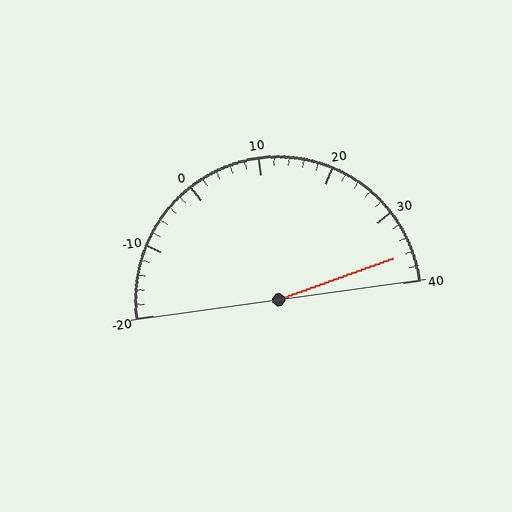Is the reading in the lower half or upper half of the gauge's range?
The reading is in the upper half of the range (-20 to 40).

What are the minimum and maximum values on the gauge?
The gauge ranges from -20 to 40.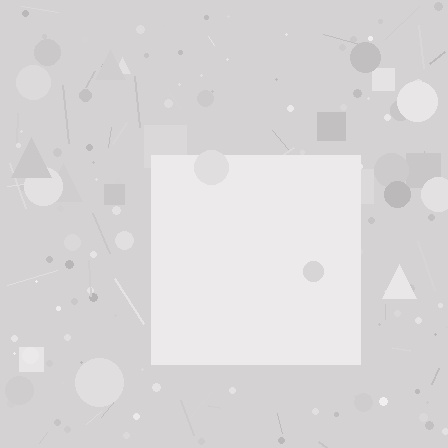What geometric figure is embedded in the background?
A square is embedded in the background.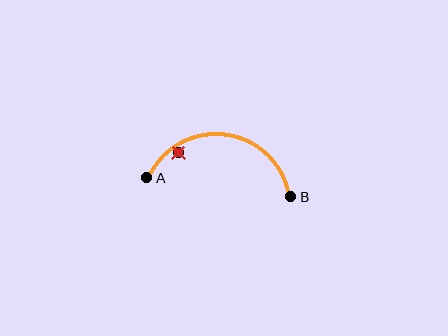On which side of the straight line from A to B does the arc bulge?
The arc bulges above the straight line connecting A and B.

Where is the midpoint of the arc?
The arc midpoint is the point on the curve farthest from the straight line joining A and B. It sits above that line.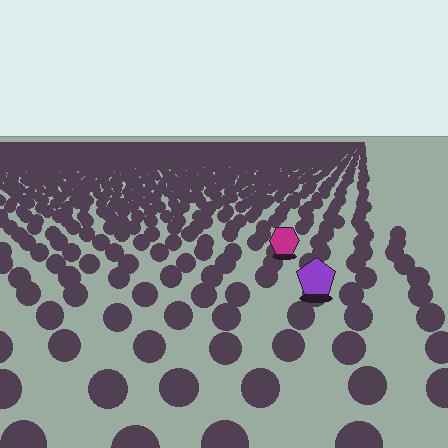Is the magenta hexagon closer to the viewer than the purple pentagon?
No. The purple pentagon is closer — you can tell from the texture gradient: the ground texture is coarser near it.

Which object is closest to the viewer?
The purple pentagon is closest. The texture marks near it are larger and more spread out.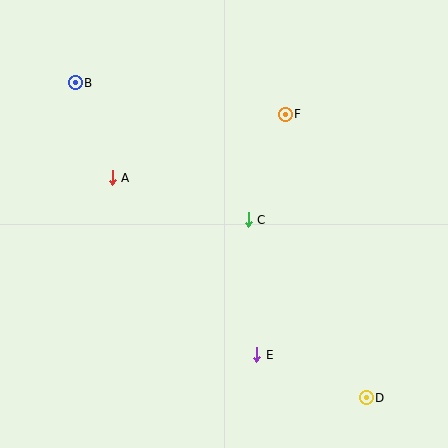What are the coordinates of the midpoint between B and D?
The midpoint between B and D is at (221, 240).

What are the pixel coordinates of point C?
Point C is at (248, 220).